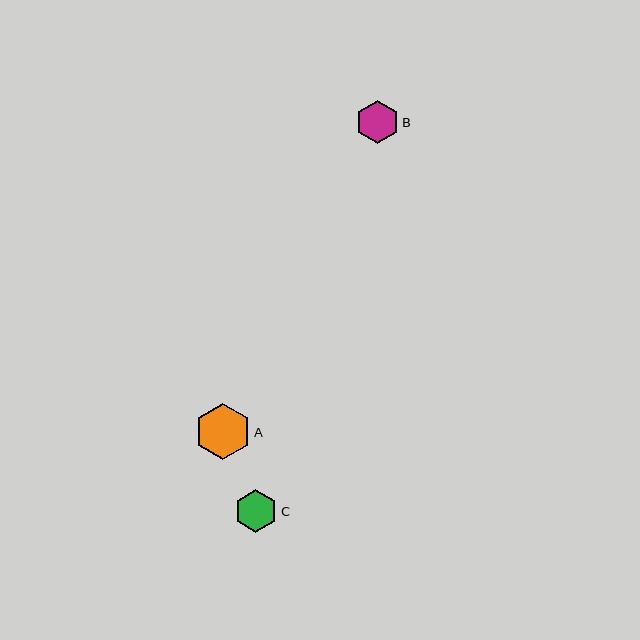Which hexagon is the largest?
Hexagon A is the largest with a size of approximately 57 pixels.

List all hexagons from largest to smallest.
From largest to smallest: A, B, C.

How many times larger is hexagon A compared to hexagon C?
Hexagon A is approximately 1.3 times the size of hexagon C.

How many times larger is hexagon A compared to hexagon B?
Hexagon A is approximately 1.3 times the size of hexagon B.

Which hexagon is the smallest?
Hexagon C is the smallest with a size of approximately 44 pixels.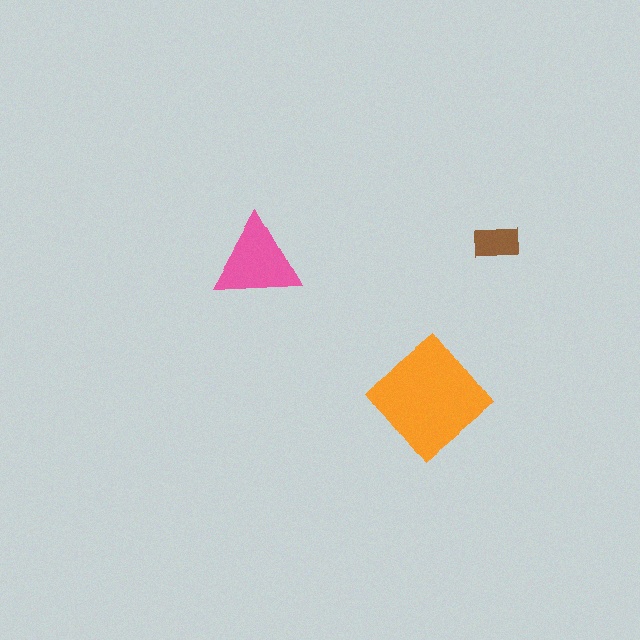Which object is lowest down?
The orange diamond is bottommost.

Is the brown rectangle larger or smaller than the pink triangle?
Smaller.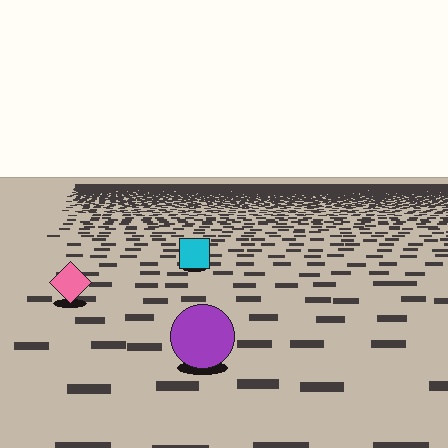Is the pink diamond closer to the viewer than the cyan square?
Yes. The pink diamond is closer — you can tell from the texture gradient: the ground texture is coarser near it.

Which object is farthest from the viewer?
The cyan square is farthest from the viewer. It appears smaller and the ground texture around it is denser.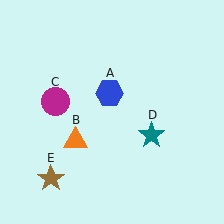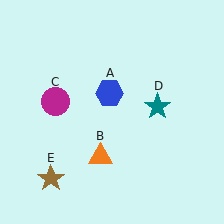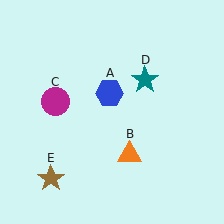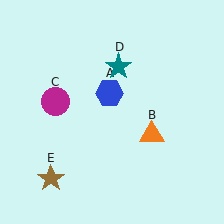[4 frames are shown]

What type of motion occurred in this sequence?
The orange triangle (object B), teal star (object D) rotated counterclockwise around the center of the scene.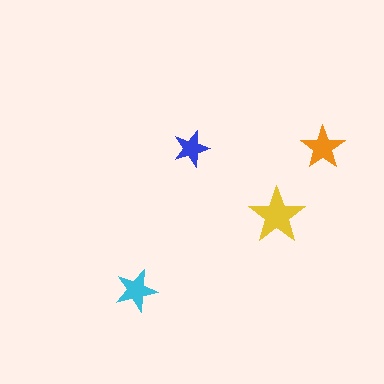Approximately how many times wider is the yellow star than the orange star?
About 1.5 times wider.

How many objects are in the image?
There are 4 objects in the image.